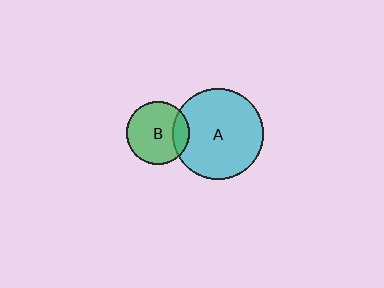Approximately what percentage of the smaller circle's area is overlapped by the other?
Approximately 20%.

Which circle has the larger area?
Circle A (cyan).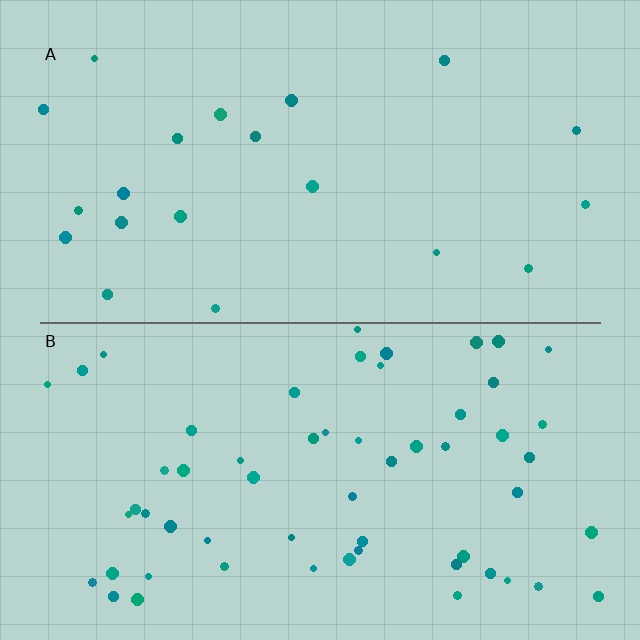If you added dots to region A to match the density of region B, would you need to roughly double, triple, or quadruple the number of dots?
Approximately triple.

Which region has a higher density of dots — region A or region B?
B (the bottom).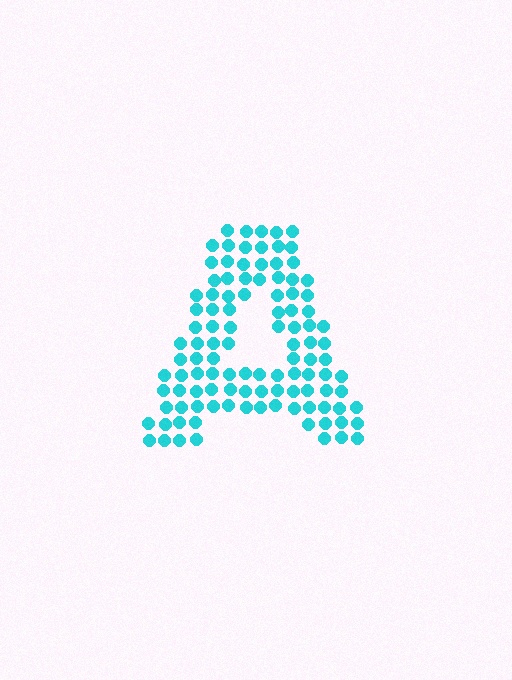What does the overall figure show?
The overall figure shows the letter A.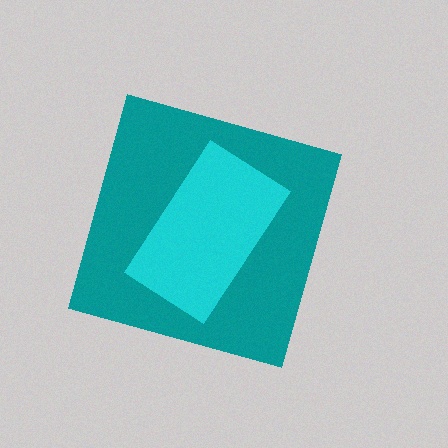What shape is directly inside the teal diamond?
The cyan rectangle.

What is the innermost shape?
The cyan rectangle.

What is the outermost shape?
The teal diamond.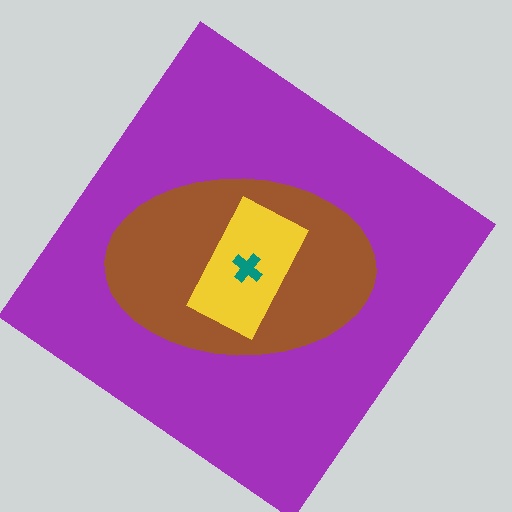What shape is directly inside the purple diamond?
The brown ellipse.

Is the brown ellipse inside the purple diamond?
Yes.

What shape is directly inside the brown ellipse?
The yellow rectangle.